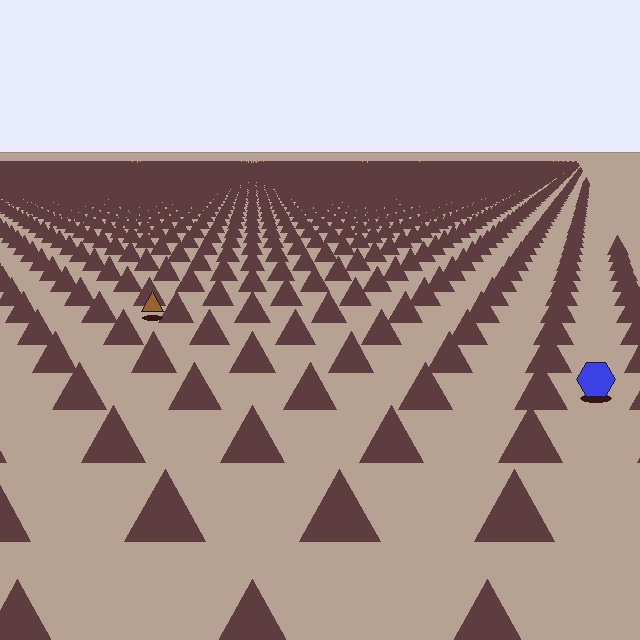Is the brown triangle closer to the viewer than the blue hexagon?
No. The blue hexagon is closer — you can tell from the texture gradient: the ground texture is coarser near it.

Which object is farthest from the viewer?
The brown triangle is farthest from the viewer. It appears smaller and the ground texture around it is denser.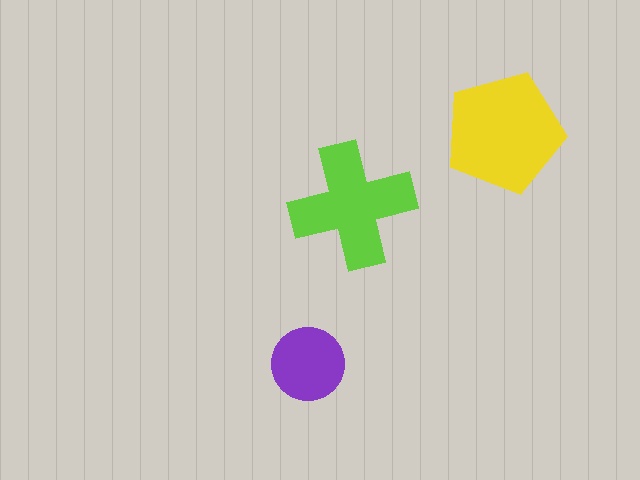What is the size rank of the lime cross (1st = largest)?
2nd.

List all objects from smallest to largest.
The purple circle, the lime cross, the yellow pentagon.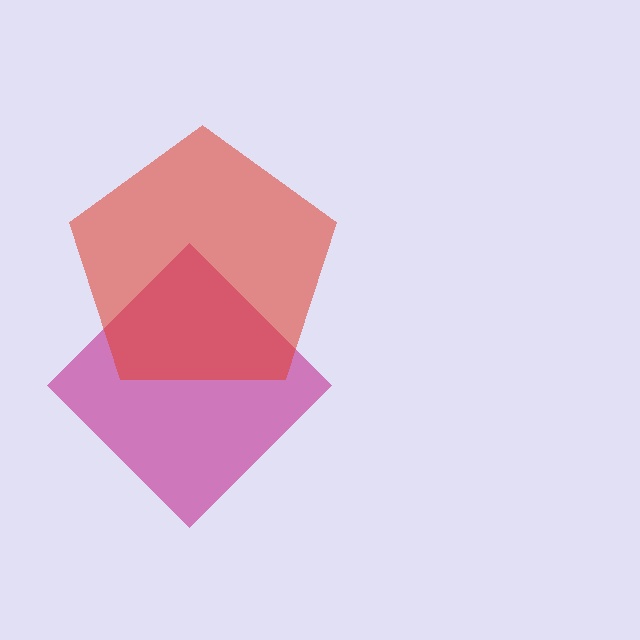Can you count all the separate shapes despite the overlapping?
Yes, there are 2 separate shapes.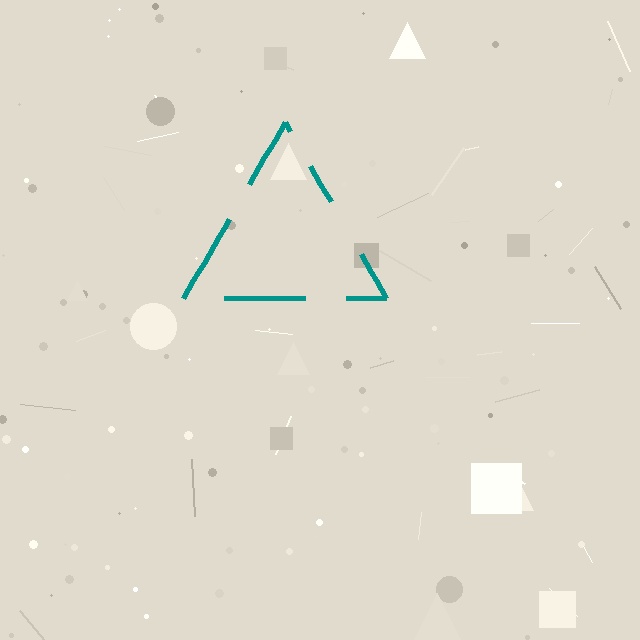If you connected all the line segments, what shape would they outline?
They would outline a triangle.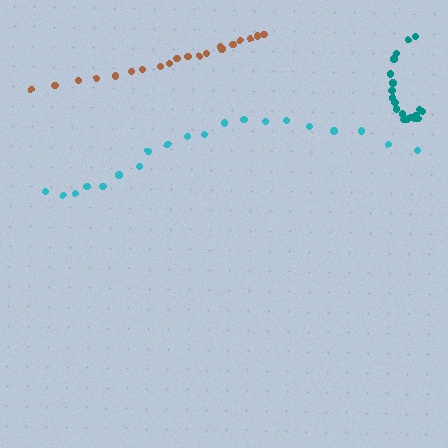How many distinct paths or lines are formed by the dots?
There are 3 distinct paths.